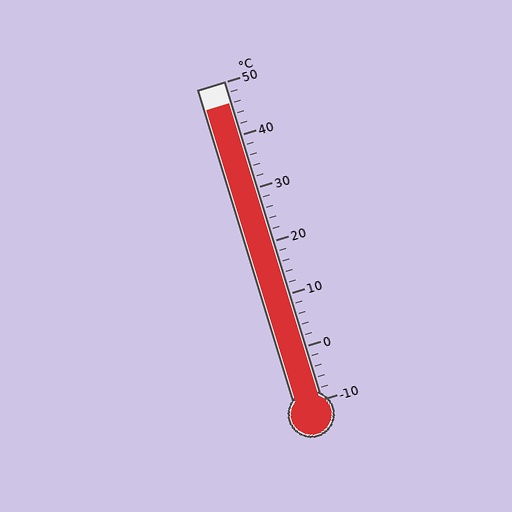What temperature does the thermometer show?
The thermometer shows approximately 46°C.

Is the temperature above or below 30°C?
The temperature is above 30°C.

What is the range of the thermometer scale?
The thermometer scale ranges from -10°C to 50°C.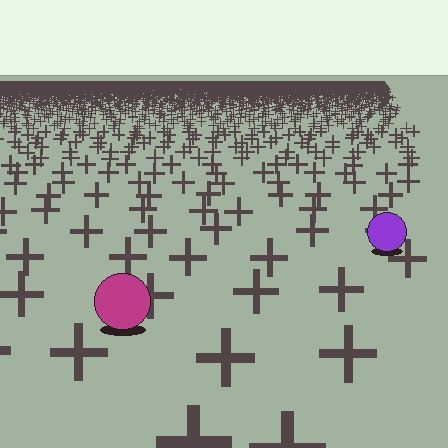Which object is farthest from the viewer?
The purple circle is farthest from the viewer. It appears smaller and the ground texture around it is denser.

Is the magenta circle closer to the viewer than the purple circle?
Yes. The magenta circle is closer — you can tell from the texture gradient: the ground texture is coarser near it.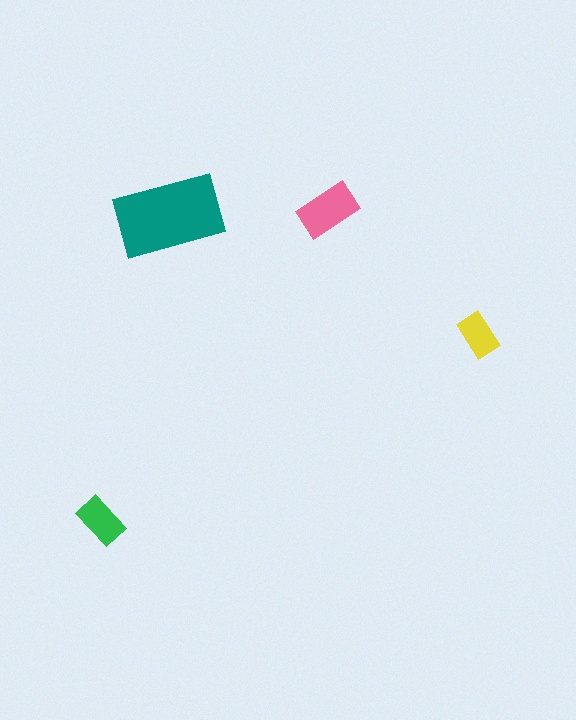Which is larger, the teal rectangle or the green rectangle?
The teal one.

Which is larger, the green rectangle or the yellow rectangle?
The green one.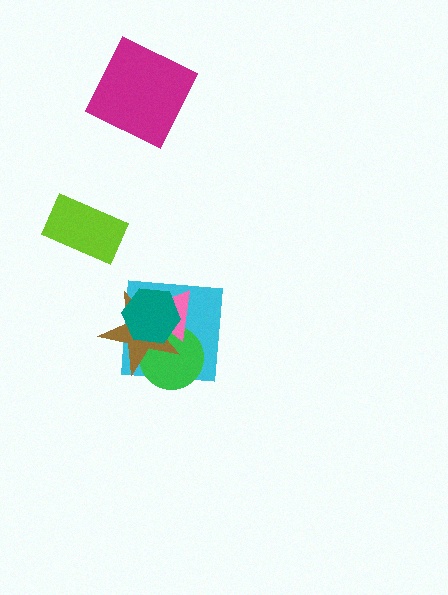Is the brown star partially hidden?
Yes, it is partially covered by another shape.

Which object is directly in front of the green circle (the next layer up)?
The brown star is directly in front of the green circle.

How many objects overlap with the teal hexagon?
4 objects overlap with the teal hexagon.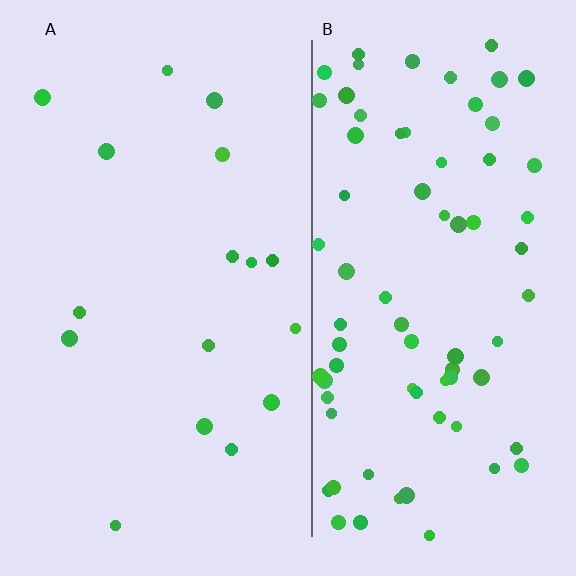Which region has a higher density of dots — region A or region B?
B (the right).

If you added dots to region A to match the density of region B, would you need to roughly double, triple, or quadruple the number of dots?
Approximately quadruple.